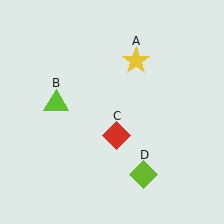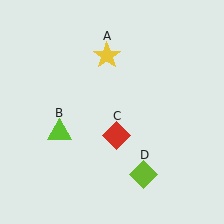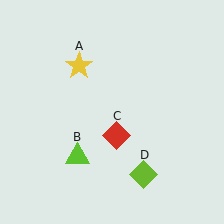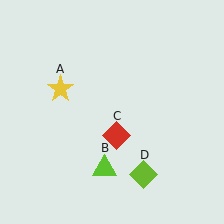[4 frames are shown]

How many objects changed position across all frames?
2 objects changed position: yellow star (object A), lime triangle (object B).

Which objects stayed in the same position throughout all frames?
Red diamond (object C) and lime diamond (object D) remained stationary.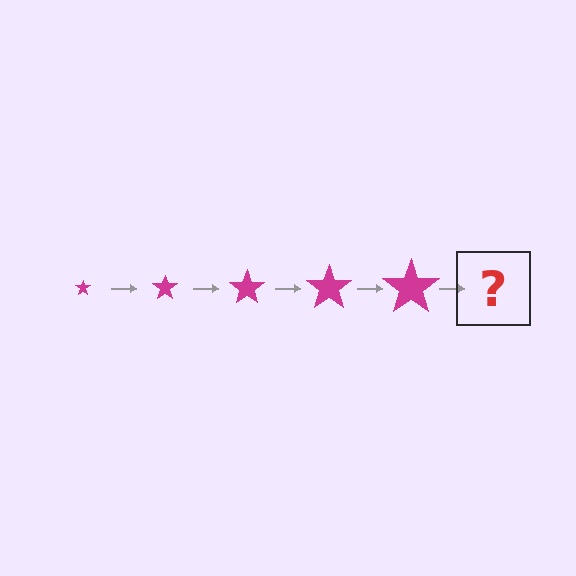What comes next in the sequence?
The next element should be a magenta star, larger than the previous one.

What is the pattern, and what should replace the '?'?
The pattern is that the star gets progressively larger each step. The '?' should be a magenta star, larger than the previous one.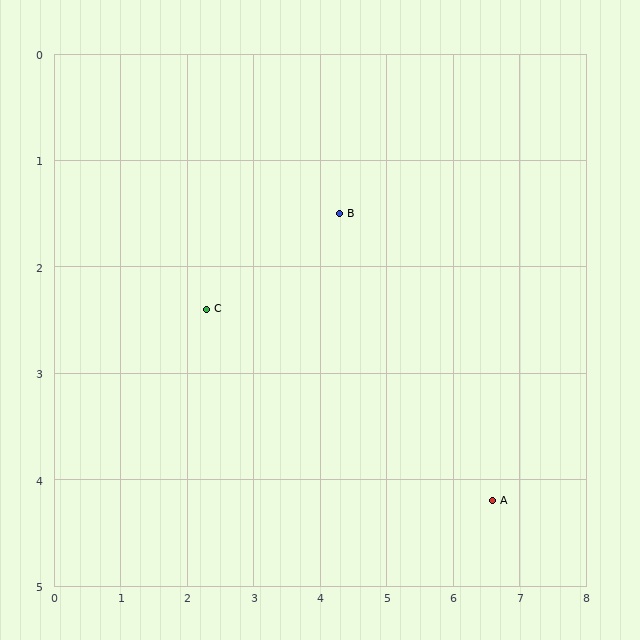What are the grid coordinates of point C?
Point C is at approximately (2.3, 2.4).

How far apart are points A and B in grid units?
Points A and B are about 3.5 grid units apart.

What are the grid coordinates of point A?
Point A is at approximately (6.6, 4.2).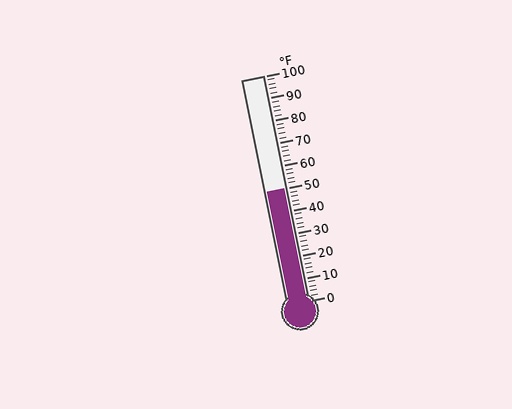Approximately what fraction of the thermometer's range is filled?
The thermometer is filled to approximately 50% of its range.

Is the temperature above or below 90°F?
The temperature is below 90°F.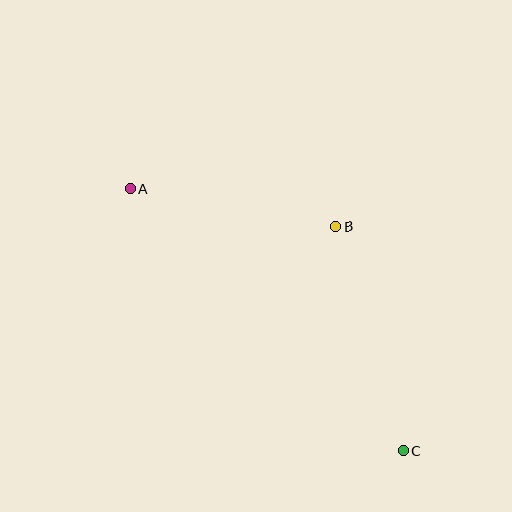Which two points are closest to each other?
Points A and B are closest to each other.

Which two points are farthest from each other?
Points A and C are farthest from each other.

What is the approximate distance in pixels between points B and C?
The distance between B and C is approximately 234 pixels.